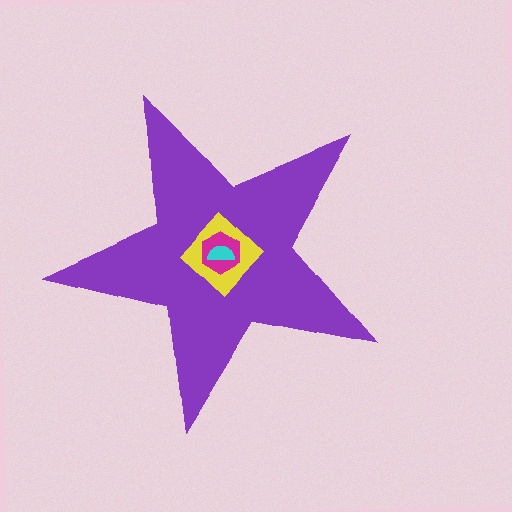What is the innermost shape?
The cyan semicircle.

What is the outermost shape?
The purple star.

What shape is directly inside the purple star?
The yellow diamond.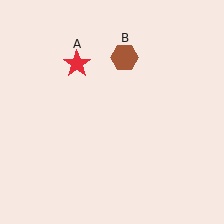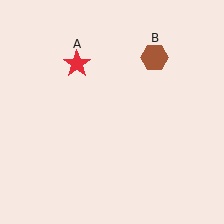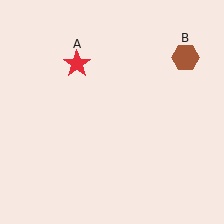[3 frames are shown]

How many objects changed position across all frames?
1 object changed position: brown hexagon (object B).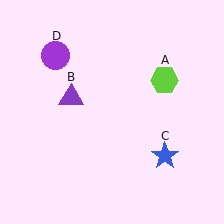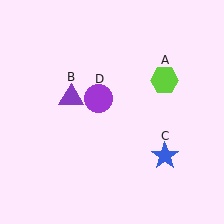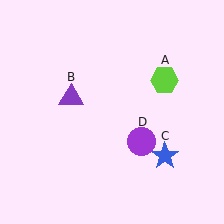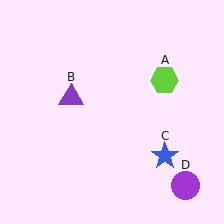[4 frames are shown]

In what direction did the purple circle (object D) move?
The purple circle (object D) moved down and to the right.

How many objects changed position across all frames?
1 object changed position: purple circle (object D).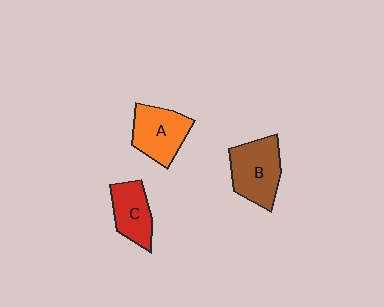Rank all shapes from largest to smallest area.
From largest to smallest: B (brown), A (orange), C (red).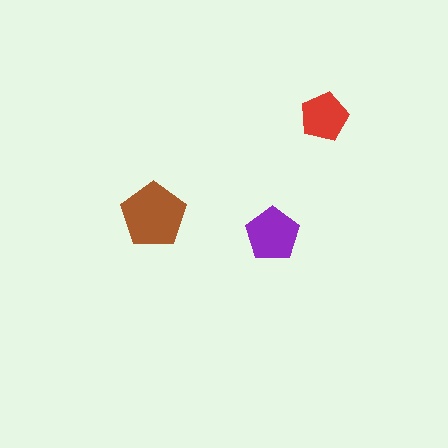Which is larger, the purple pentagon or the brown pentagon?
The brown one.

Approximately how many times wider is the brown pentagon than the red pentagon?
About 1.5 times wider.